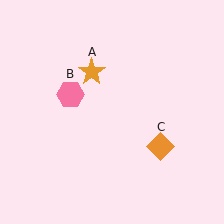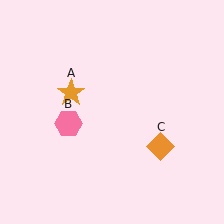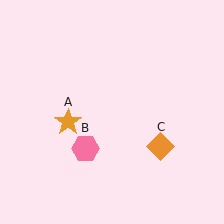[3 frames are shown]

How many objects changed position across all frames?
2 objects changed position: orange star (object A), pink hexagon (object B).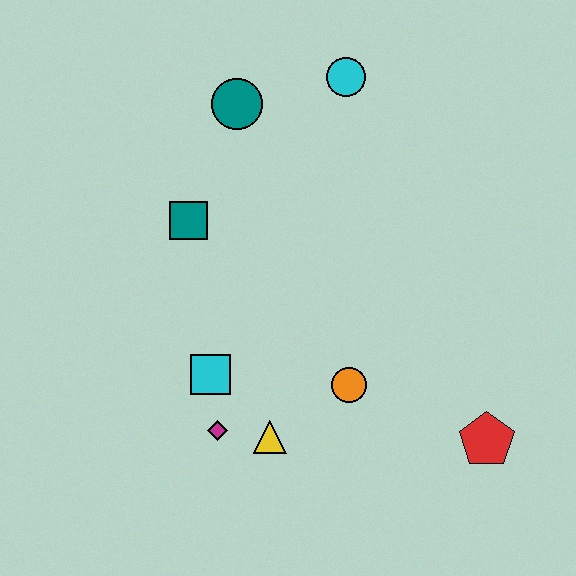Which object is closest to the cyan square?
The magenta diamond is closest to the cyan square.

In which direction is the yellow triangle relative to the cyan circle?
The yellow triangle is below the cyan circle.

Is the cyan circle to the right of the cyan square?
Yes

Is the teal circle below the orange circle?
No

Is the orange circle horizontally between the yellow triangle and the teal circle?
No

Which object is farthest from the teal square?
The red pentagon is farthest from the teal square.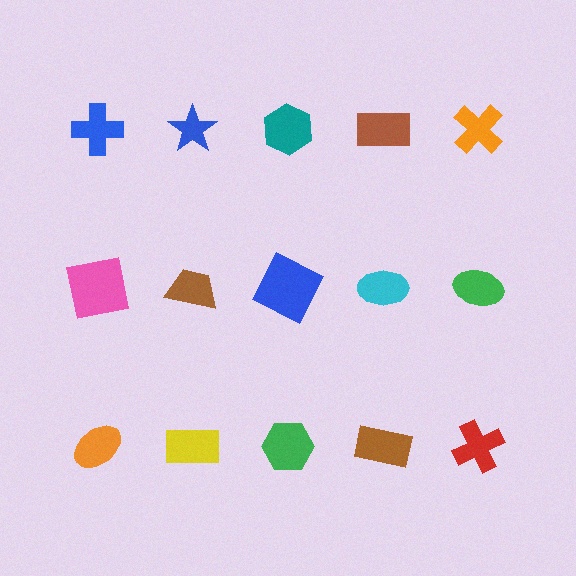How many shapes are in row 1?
5 shapes.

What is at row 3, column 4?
A brown rectangle.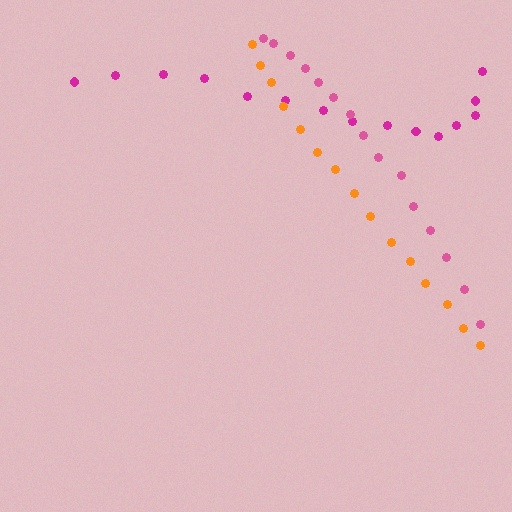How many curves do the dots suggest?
There are 3 distinct paths.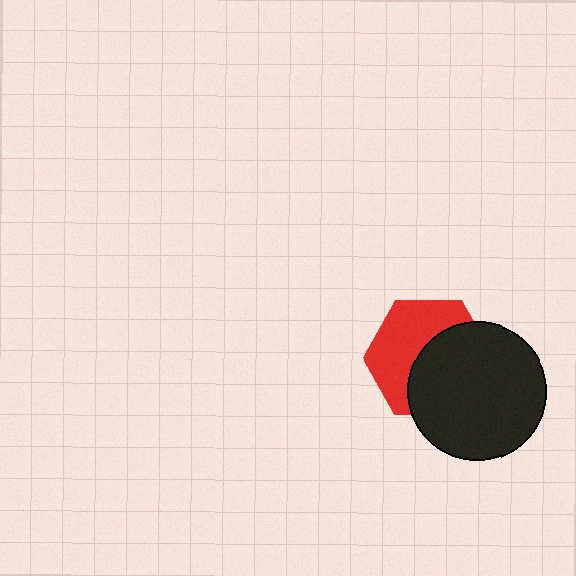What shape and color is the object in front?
The object in front is a black circle.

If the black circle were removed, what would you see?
You would see the complete red hexagon.